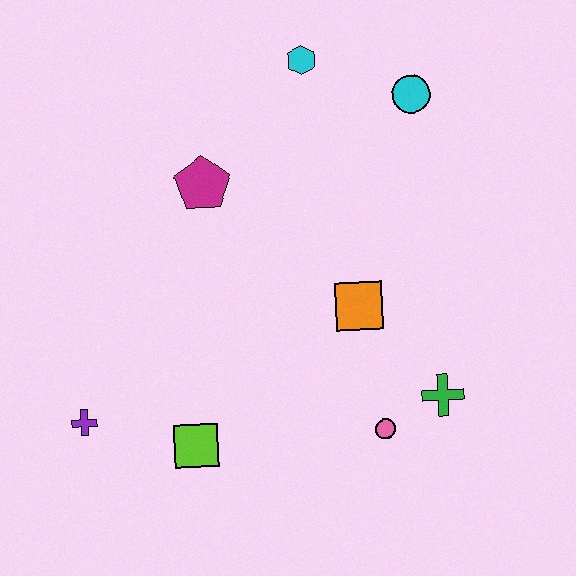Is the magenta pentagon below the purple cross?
No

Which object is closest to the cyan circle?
The cyan hexagon is closest to the cyan circle.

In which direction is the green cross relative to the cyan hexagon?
The green cross is below the cyan hexagon.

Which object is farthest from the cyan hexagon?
The purple cross is farthest from the cyan hexagon.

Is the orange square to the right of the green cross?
No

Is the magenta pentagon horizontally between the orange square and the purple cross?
Yes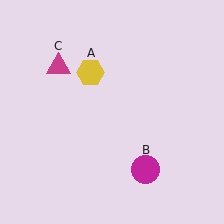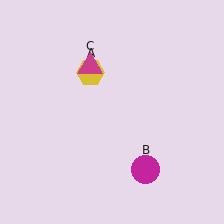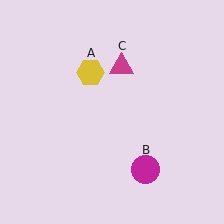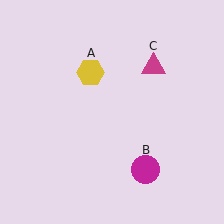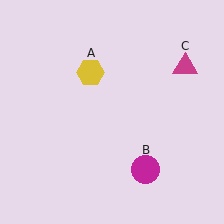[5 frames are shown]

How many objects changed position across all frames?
1 object changed position: magenta triangle (object C).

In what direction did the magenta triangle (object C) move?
The magenta triangle (object C) moved right.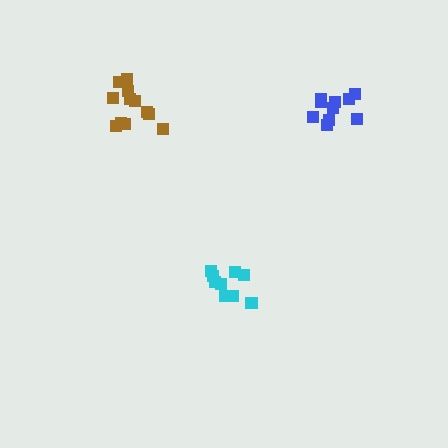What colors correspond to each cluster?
The clusters are colored: brown, cyan, blue.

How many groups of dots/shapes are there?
There are 3 groups.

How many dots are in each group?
Group 1: 12 dots, Group 2: 9 dots, Group 3: 10 dots (31 total).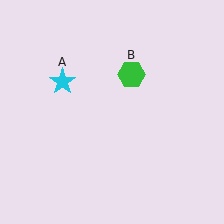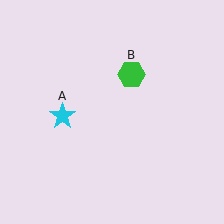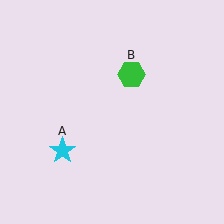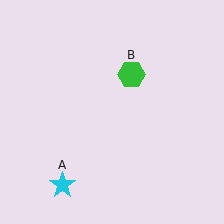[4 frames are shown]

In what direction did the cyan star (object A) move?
The cyan star (object A) moved down.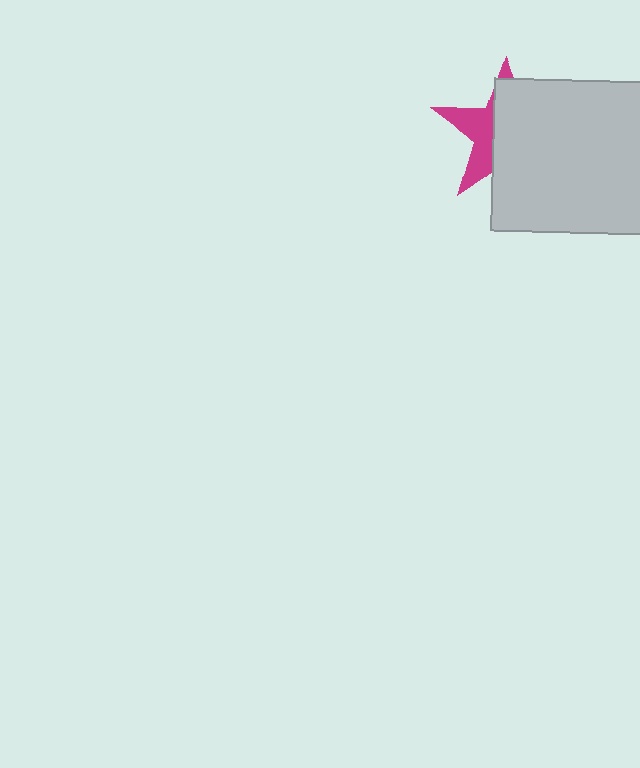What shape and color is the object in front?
The object in front is a light gray square.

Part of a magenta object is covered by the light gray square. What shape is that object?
It is a star.